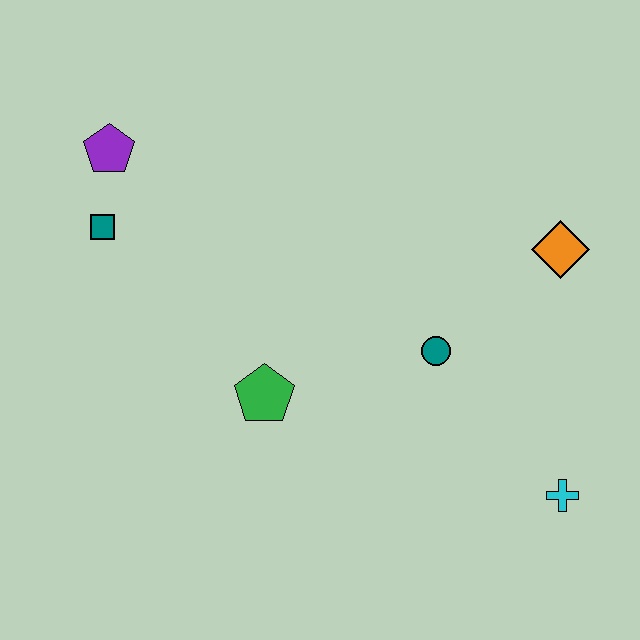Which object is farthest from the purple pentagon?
The cyan cross is farthest from the purple pentagon.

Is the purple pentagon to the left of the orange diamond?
Yes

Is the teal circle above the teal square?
No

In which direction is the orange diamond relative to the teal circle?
The orange diamond is to the right of the teal circle.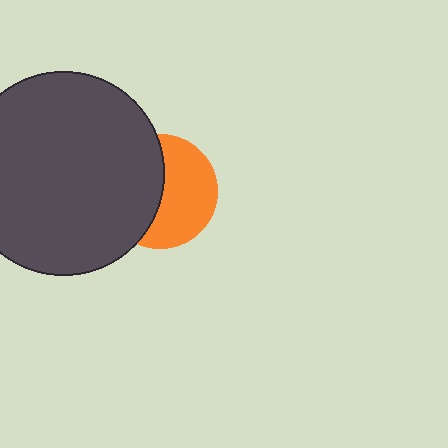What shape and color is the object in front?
The object in front is a dark gray circle.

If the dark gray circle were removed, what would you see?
You would see the complete orange circle.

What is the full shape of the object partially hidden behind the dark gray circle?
The partially hidden object is an orange circle.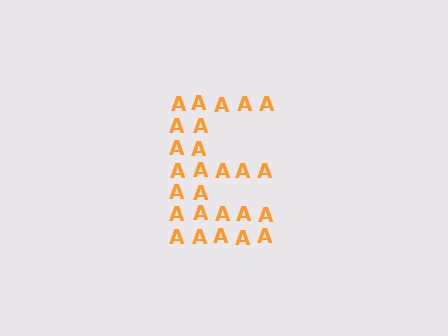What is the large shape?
The large shape is the letter E.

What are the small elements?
The small elements are letter A's.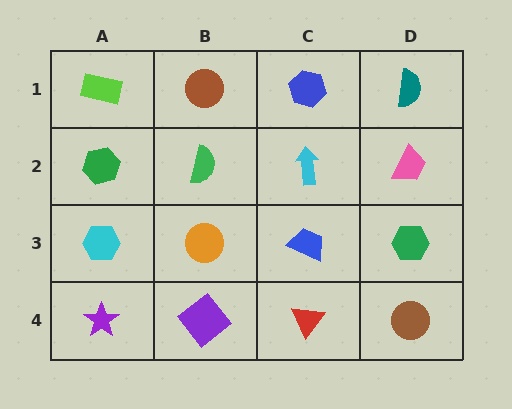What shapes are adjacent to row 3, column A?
A green hexagon (row 2, column A), a purple star (row 4, column A), an orange circle (row 3, column B).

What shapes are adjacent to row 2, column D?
A teal semicircle (row 1, column D), a green hexagon (row 3, column D), a cyan arrow (row 2, column C).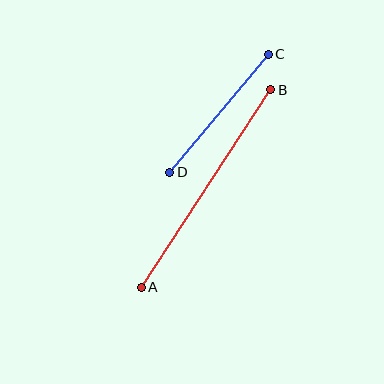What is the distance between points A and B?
The distance is approximately 236 pixels.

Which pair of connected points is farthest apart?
Points A and B are farthest apart.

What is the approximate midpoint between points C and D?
The midpoint is at approximately (219, 113) pixels.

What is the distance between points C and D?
The distance is approximately 154 pixels.